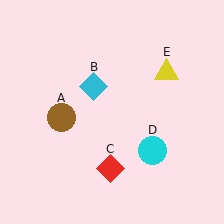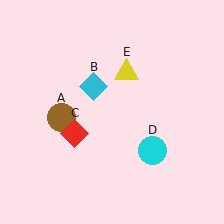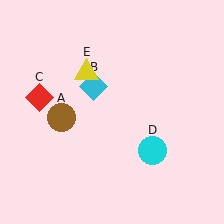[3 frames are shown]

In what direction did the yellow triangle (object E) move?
The yellow triangle (object E) moved left.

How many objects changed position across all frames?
2 objects changed position: red diamond (object C), yellow triangle (object E).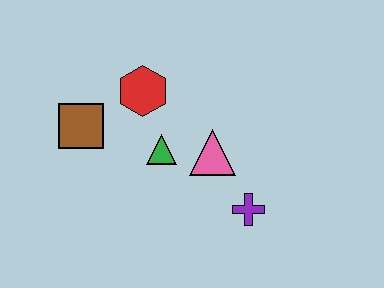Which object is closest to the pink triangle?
The green triangle is closest to the pink triangle.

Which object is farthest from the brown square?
The purple cross is farthest from the brown square.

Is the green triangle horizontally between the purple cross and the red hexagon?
Yes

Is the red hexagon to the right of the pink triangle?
No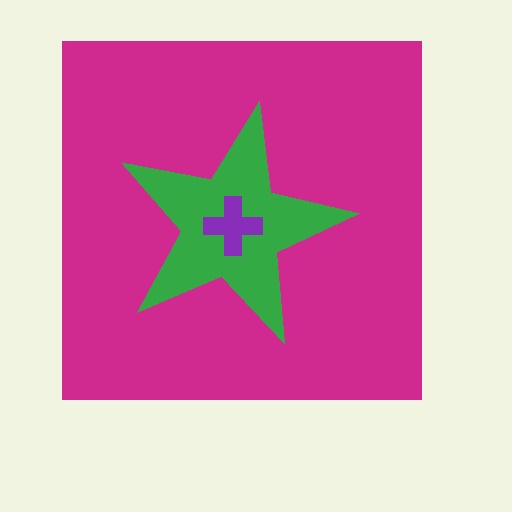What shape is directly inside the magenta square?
The green star.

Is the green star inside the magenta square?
Yes.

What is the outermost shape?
The magenta square.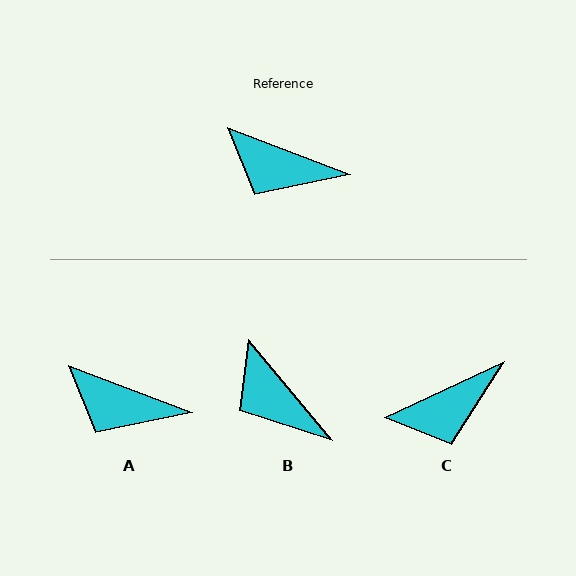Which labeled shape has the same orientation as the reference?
A.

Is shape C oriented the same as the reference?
No, it is off by about 46 degrees.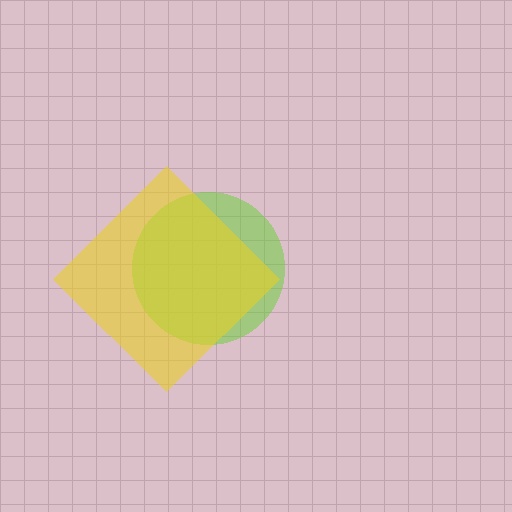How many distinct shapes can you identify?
There are 2 distinct shapes: a lime circle, a yellow diamond.